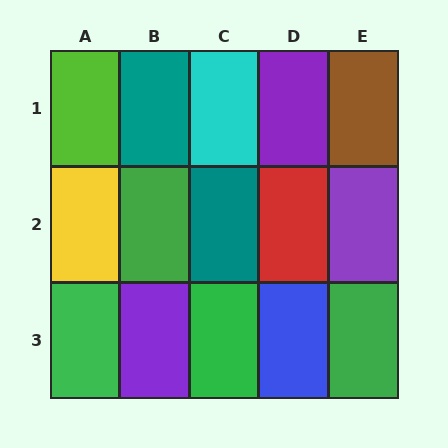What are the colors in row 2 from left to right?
Yellow, green, teal, red, purple.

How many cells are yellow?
1 cell is yellow.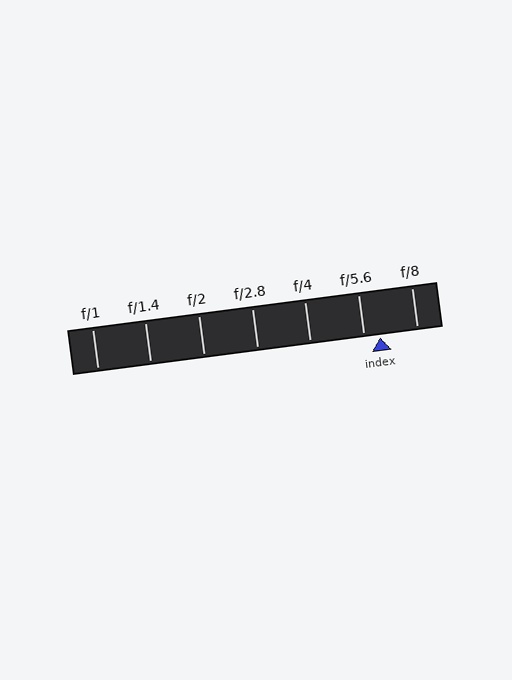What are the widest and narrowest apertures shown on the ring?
The widest aperture shown is f/1 and the narrowest is f/8.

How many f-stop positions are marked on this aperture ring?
There are 7 f-stop positions marked.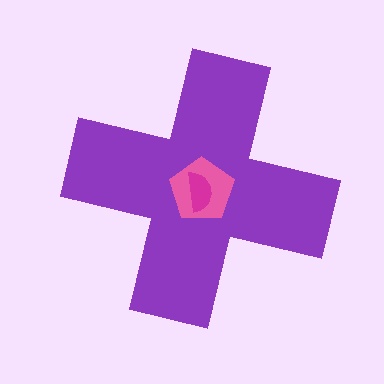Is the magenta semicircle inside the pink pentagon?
Yes.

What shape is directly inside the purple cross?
The pink pentagon.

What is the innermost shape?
The magenta semicircle.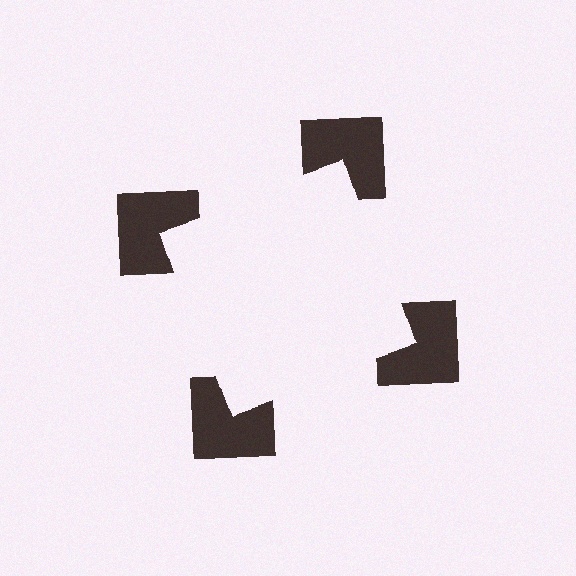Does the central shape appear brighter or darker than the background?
It typically appears slightly brighter than the background, even though no actual brightness change is drawn.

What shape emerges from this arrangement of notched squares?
An illusory square — its edges are inferred from the aligned wedge cuts in the notched squares, not physically drawn.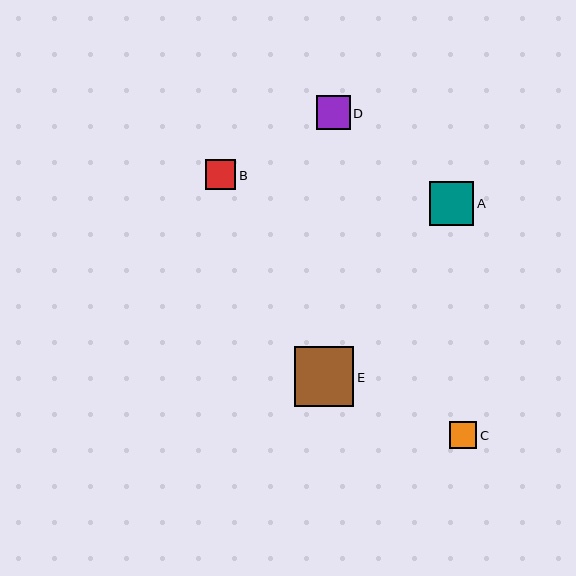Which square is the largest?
Square E is the largest with a size of approximately 60 pixels.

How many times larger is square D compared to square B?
Square D is approximately 1.1 times the size of square B.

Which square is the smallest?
Square C is the smallest with a size of approximately 27 pixels.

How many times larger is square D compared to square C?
Square D is approximately 1.2 times the size of square C.